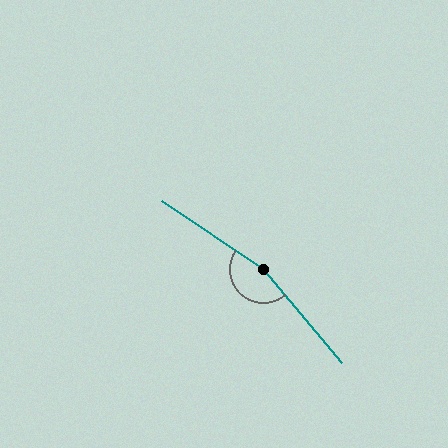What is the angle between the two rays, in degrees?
Approximately 164 degrees.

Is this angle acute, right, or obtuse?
It is obtuse.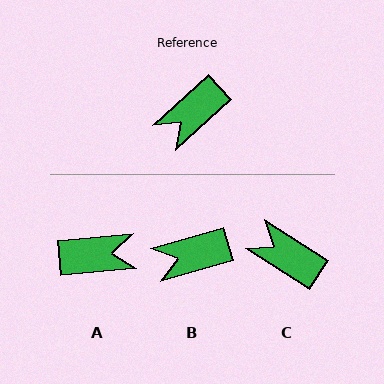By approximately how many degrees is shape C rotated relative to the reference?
Approximately 75 degrees clockwise.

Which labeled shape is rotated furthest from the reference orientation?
A, about 143 degrees away.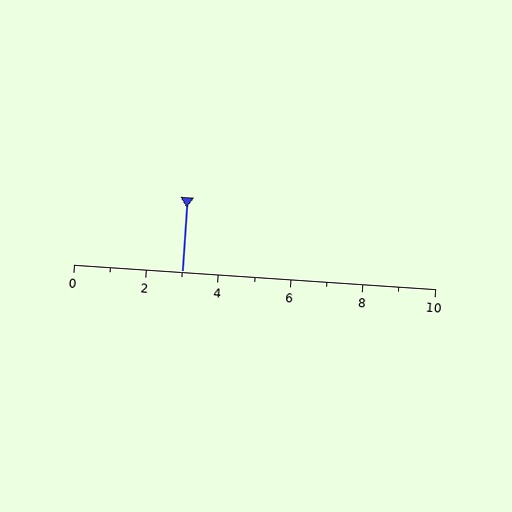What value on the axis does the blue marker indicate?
The marker indicates approximately 3.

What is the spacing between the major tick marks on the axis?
The major ticks are spaced 2 apart.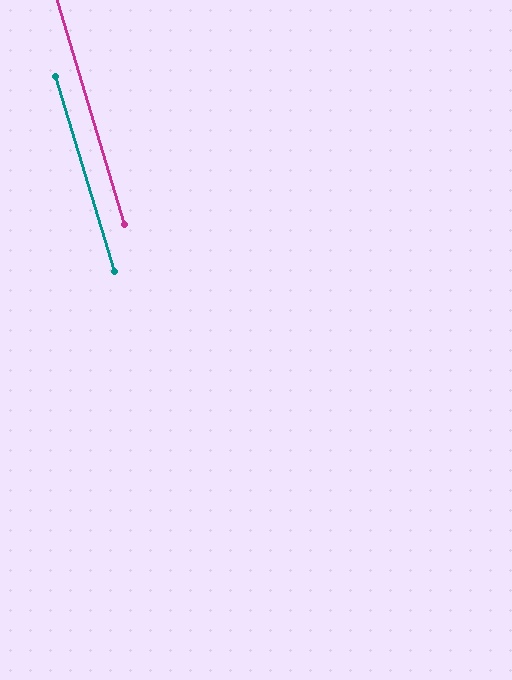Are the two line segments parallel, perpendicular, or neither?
Parallel — their directions differ by only 0.1°.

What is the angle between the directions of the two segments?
Approximately 0 degrees.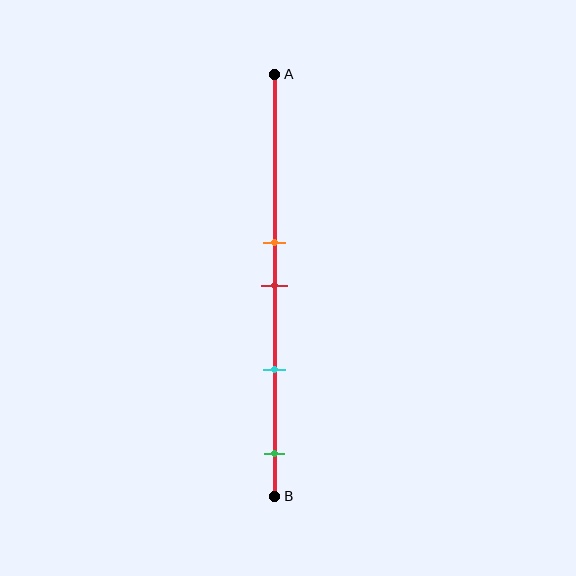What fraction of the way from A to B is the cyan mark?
The cyan mark is approximately 70% (0.7) of the way from A to B.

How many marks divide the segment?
There are 4 marks dividing the segment.